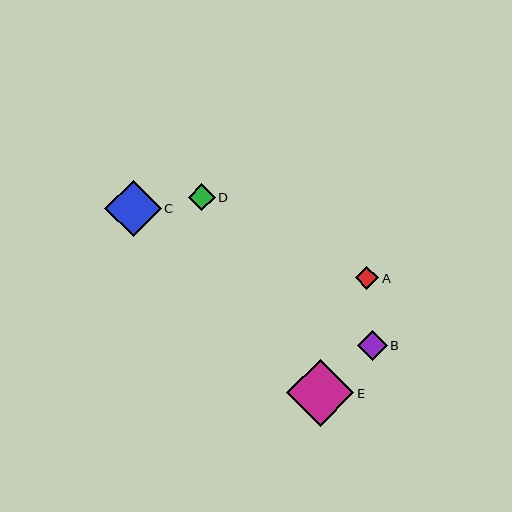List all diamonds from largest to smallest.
From largest to smallest: E, C, B, D, A.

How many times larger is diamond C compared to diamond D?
Diamond C is approximately 2.1 times the size of diamond D.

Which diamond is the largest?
Diamond E is the largest with a size of approximately 67 pixels.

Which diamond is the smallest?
Diamond A is the smallest with a size of approximately 23 pixels.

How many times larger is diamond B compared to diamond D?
Diamond B is approximately 1.1 times the size of diamond D.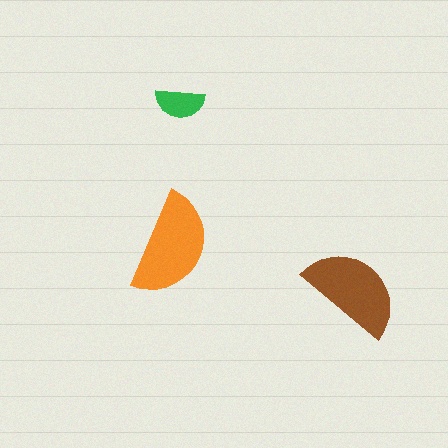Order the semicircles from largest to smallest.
the orange one, the brown one, the green one.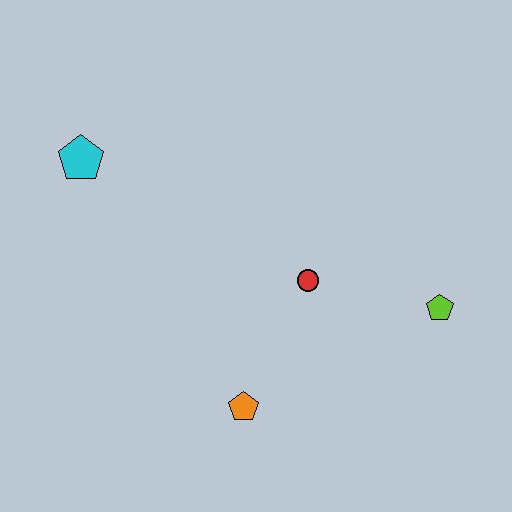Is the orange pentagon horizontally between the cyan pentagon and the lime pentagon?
Yes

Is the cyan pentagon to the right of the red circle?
No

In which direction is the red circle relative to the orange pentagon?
The red circle is above the orange pentagon.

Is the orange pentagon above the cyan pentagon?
No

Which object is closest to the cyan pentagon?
The red circle is closest to the cyan pentagon.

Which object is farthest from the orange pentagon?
The cyan pentagon is farthest from the orange pentagon.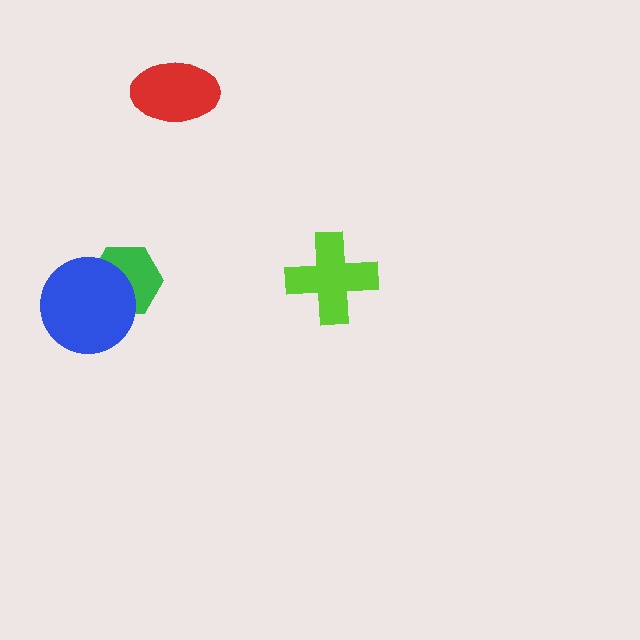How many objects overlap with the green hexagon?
1 object overlaps with the green hexagon.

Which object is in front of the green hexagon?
The blue circle is in front of the green hexagon.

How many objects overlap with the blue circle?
1 object overlaps with the blue circle.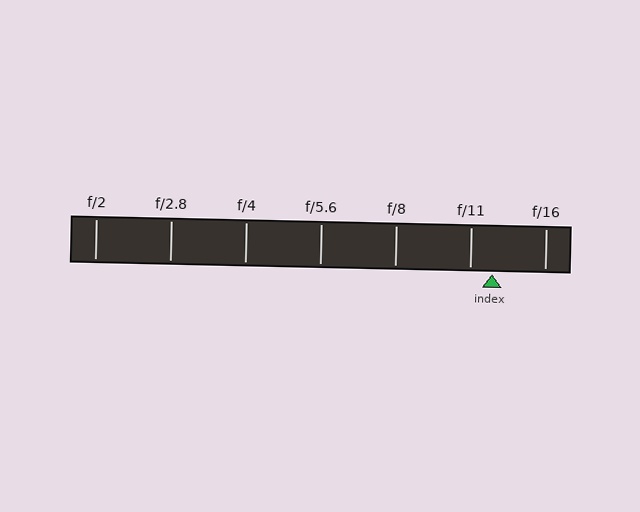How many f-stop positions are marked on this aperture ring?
There are 7 f-stop positions marked.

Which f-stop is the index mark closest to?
The index mark is closest to f/11.